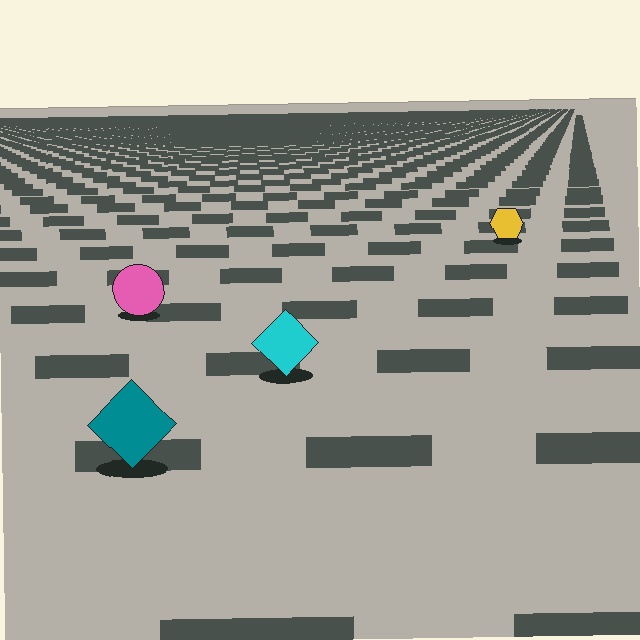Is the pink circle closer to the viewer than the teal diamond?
No. The teal diamond is closer — you can tell from the texture gradient: the ground texture is coarser near it.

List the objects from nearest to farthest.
From nearest to farthest: the teal diamond, the cyan diamond, the pink circle, the yellow hexagon.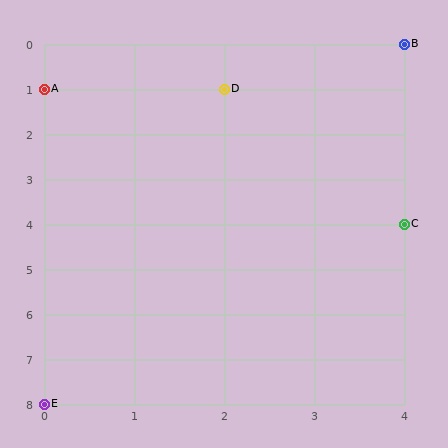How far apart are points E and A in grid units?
Points E and A are 7 rows apart.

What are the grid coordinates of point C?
Point C is at grid coordinates (4, 4).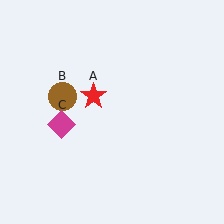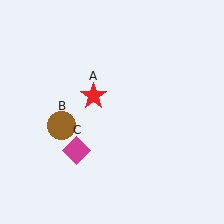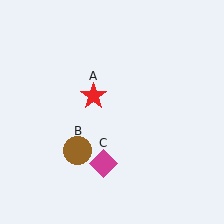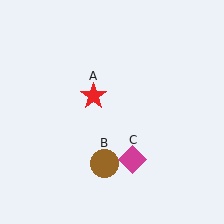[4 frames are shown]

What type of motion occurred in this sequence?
The brown circle (object B), magenta diamond (object C) rotated counterclockwise around the center of the scene.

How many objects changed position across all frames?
2 objects changed position: brown circle (object B), magenta diamond (object C).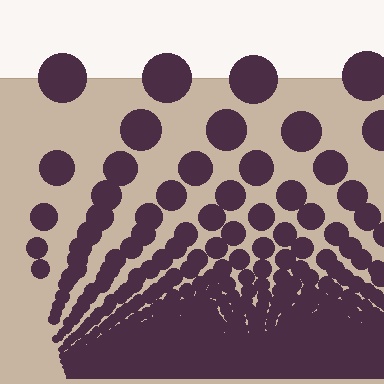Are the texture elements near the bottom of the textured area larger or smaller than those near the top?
Smaller. The gradient is inverted — elements near the bottom are smaller and denser.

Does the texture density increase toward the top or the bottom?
Density increases toward the bottom.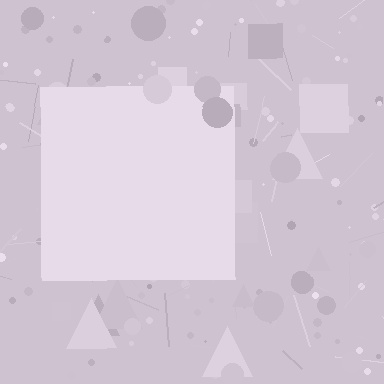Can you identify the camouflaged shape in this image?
The camouflaged shape is a square.